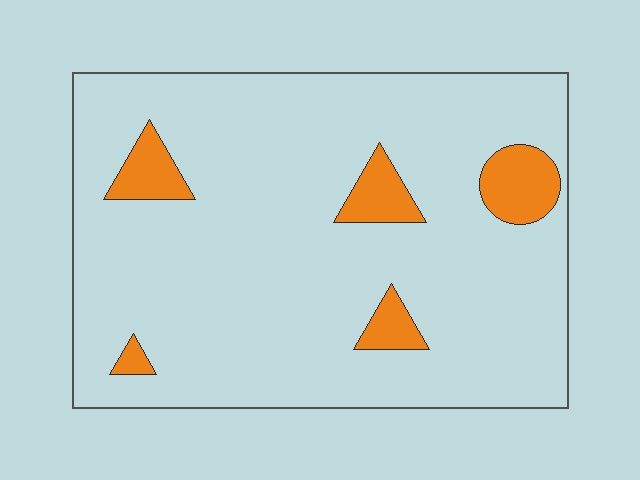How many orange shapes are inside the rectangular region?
5.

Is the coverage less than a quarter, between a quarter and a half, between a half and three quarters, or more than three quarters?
Less than a quarter.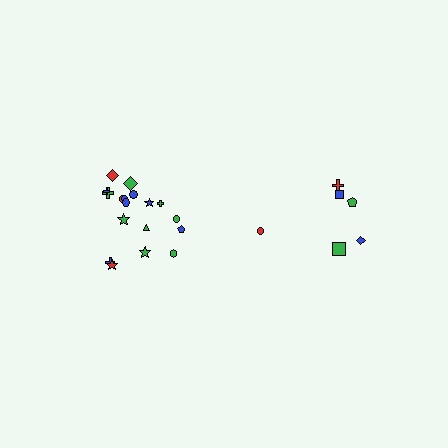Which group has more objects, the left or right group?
The left group.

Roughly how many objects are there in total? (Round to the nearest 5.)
Roughly 25 objects in total.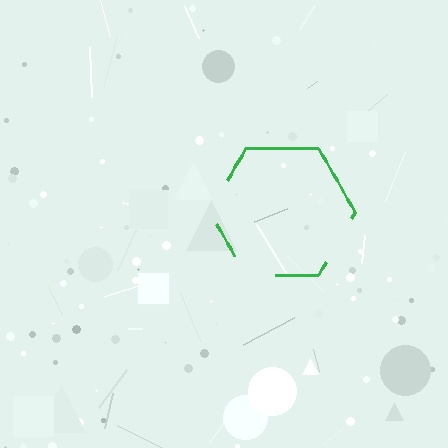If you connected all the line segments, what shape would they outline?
They would outline a hexagon.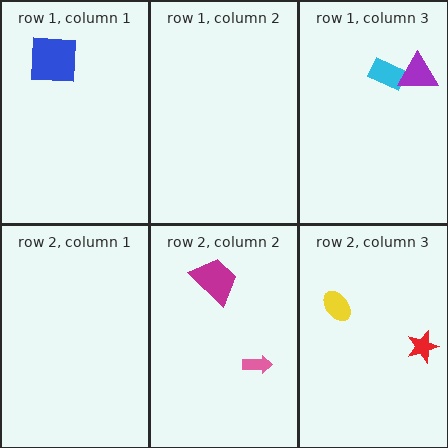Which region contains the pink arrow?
The row 2, column 2 region.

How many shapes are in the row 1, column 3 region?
2.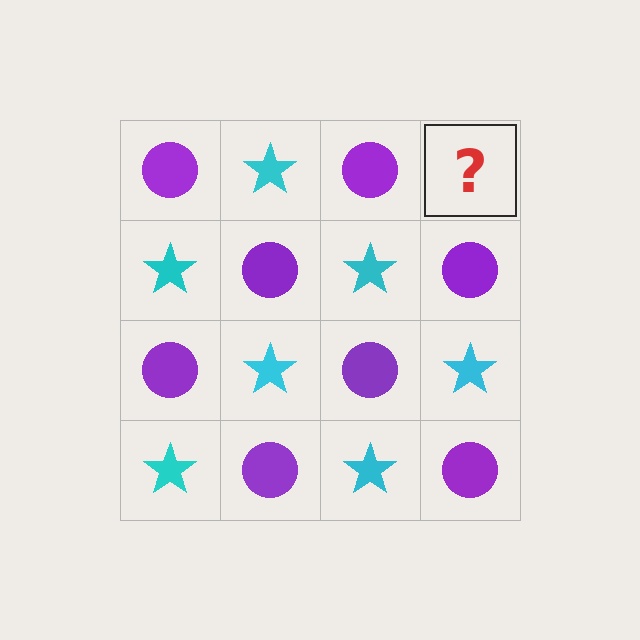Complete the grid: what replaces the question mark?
The question mark should be replaced with a cyan star.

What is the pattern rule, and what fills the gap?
The rule is that it alternates purple circle and cyan star in a checkerboard pattern. The gap should be filled with a cyan star.